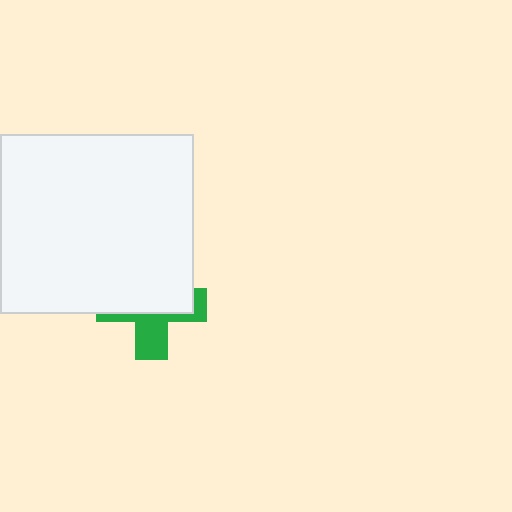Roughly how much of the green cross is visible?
A small part of it is visible (roughly 40%).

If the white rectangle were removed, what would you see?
You would see the complete green cross.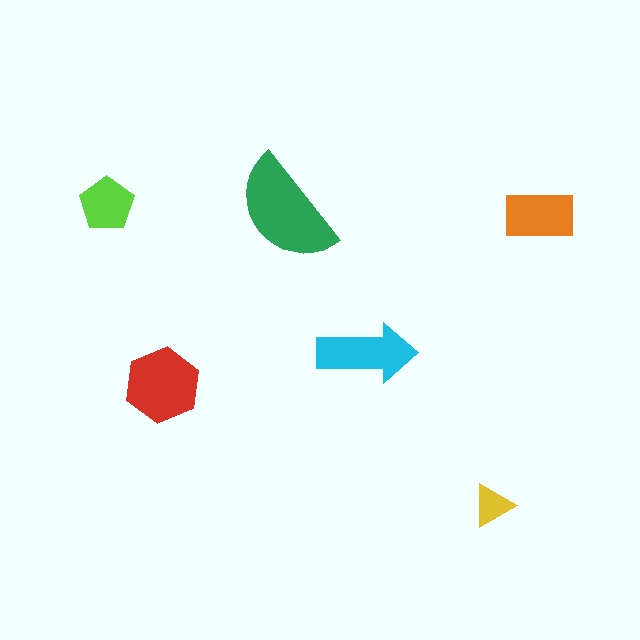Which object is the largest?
The green semicircle.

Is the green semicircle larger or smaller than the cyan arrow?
Larger.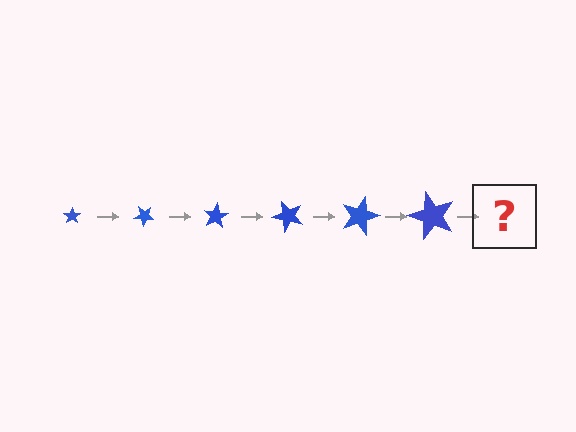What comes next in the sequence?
The next element should be a star, larger than the previous one and rotated 240 degrees from the start.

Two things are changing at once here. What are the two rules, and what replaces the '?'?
The two rules are that the star grows larger each step and it rotates 40 degrees each step. The '?' should be a star, larger than the previous one and rotated 240 degrees from the start.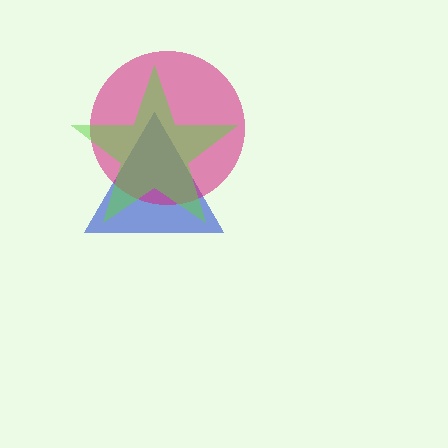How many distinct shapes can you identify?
There are 3 distinct shapes: a blue triangle, a magenta circle, a lime star.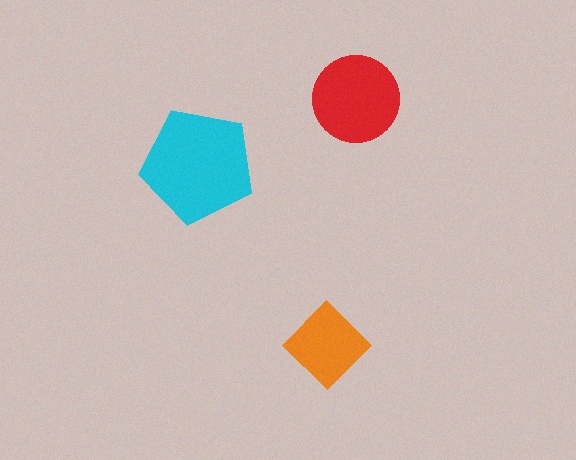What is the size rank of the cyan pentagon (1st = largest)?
1st.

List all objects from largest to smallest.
The cyan pentagon, the red circle, the orange diamond.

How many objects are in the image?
There are 3 objects in the image.